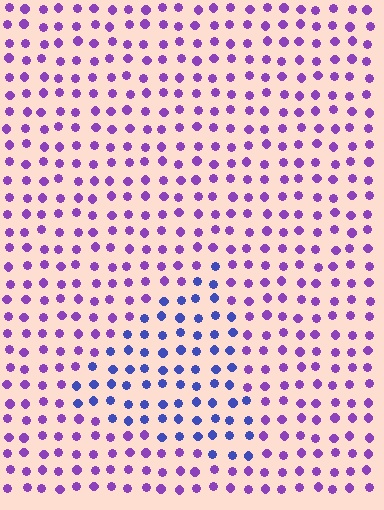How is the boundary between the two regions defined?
The boundary is defined purely by a slight shift in hue (about 43 degrees). Spacing, size, and orientation are identical on both sides.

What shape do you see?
I see a triangle.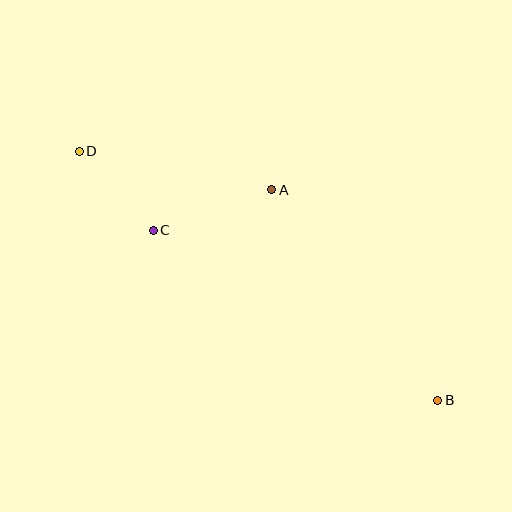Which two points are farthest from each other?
Points B and D are farthest from each other.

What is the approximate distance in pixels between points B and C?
The distance between B and C is approximately 331 pixels.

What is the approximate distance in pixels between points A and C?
The distance between A and C is approximately 126 pixels.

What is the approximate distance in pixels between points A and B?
The distance between A and B is approximately 268 pixels.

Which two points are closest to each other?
Points C and D are closest to each other.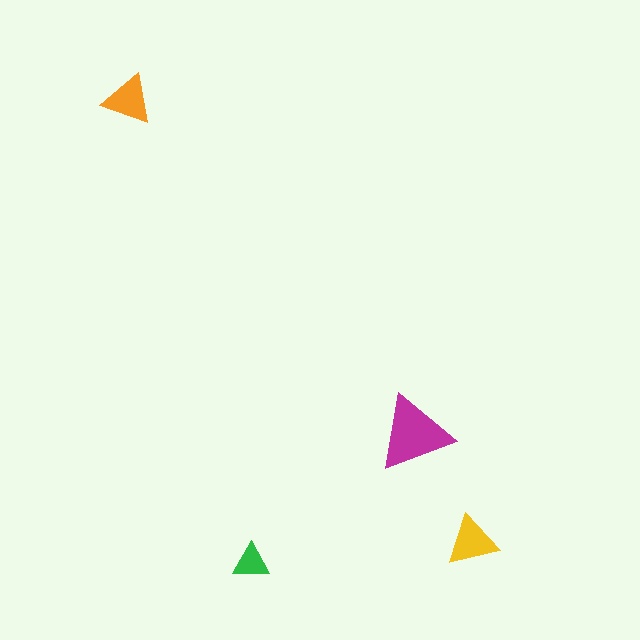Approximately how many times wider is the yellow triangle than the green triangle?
About 1.5 times wider.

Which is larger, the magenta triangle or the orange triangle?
The magenta one.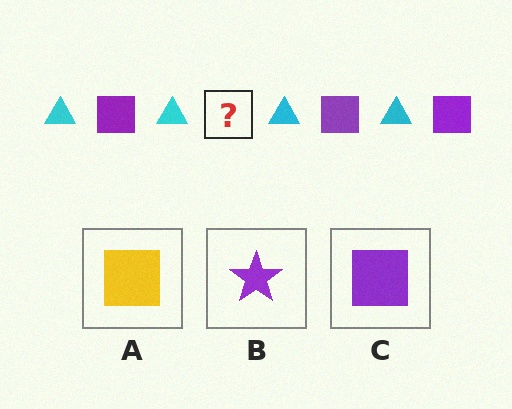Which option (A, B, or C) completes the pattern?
C.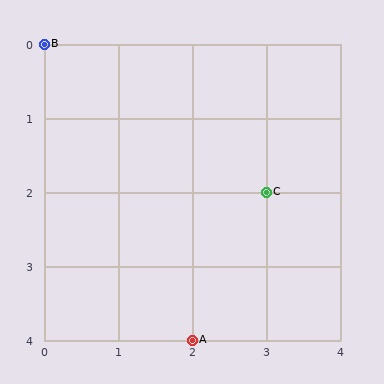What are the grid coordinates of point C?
Point C is at grid coordinates (3, 2).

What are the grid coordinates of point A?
Point A is at grid coordinates (2, 4).